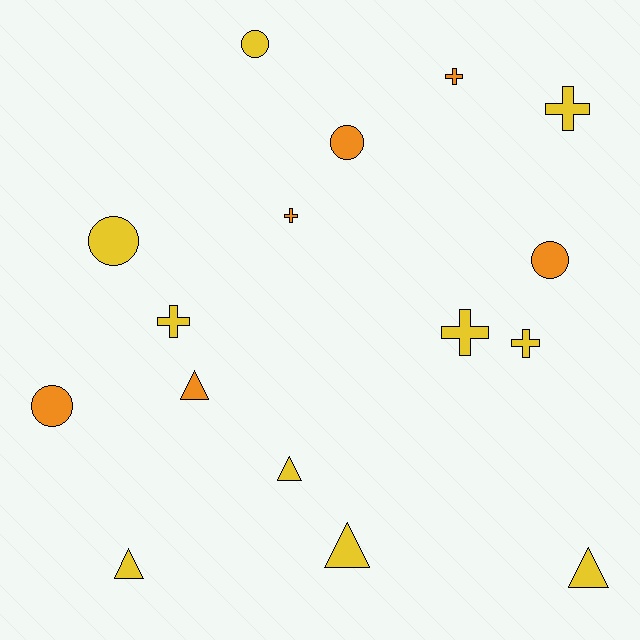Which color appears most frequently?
Yellow, with 10 objects.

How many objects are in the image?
There are 16 objects.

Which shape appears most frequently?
Cross, with 6 objects.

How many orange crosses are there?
There are 2 orange crosses.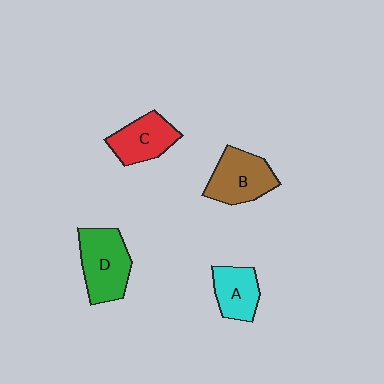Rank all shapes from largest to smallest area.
From largest to smallest: D (green), B (brown), C (red), A (cyan).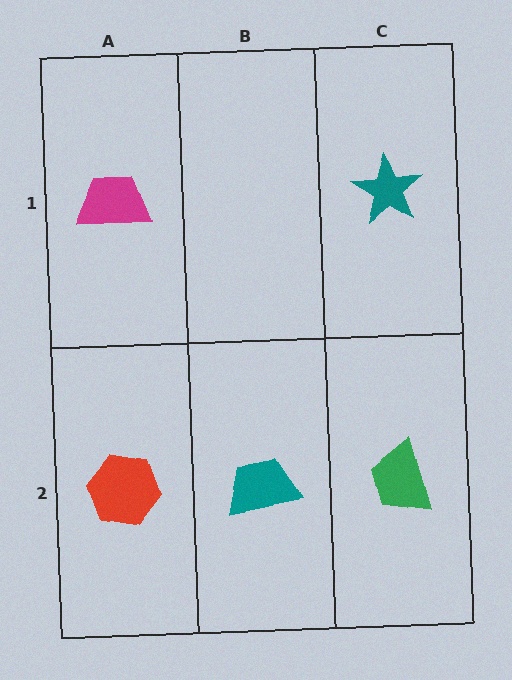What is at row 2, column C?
A green trapezoid.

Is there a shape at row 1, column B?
No, that cell is empty.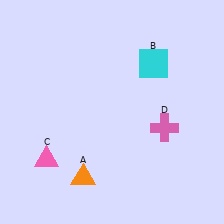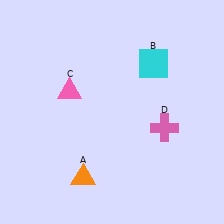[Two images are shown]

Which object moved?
The pink triangle (C) moved up.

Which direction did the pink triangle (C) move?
The pink triangle (C) moved up.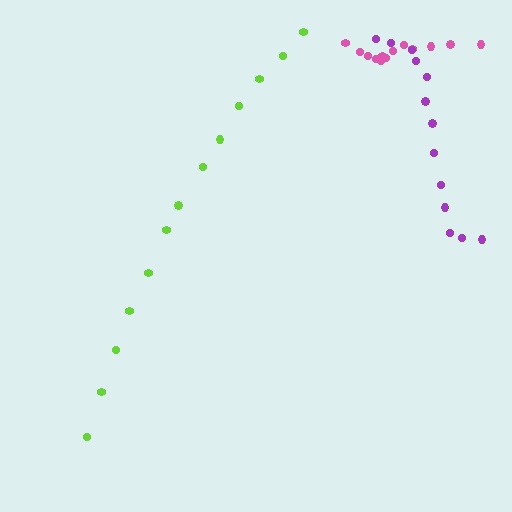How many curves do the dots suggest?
There are 3 distinct paths.